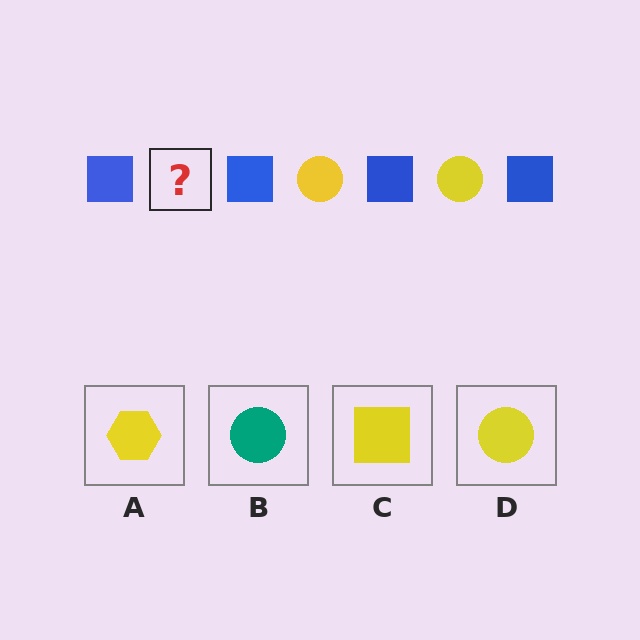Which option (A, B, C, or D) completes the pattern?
D.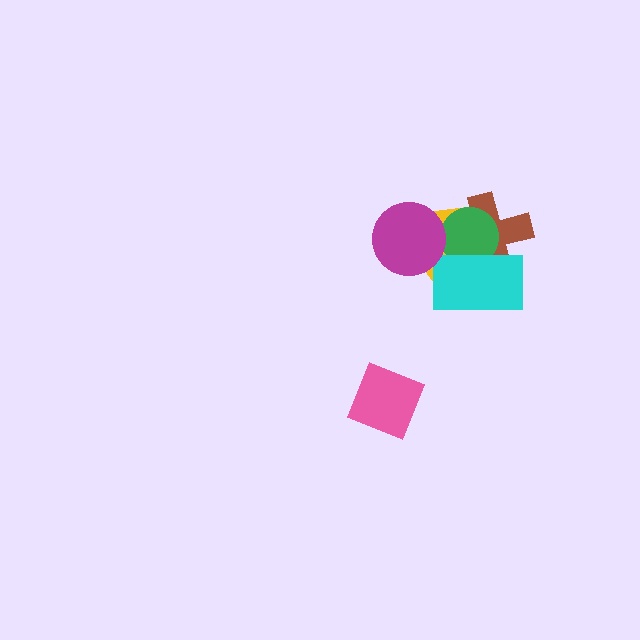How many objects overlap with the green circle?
3 objects overlap with the green circle.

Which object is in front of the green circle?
The cyan rectangle is in front of the green circle.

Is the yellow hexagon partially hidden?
Yes, it is partially covered by another shape.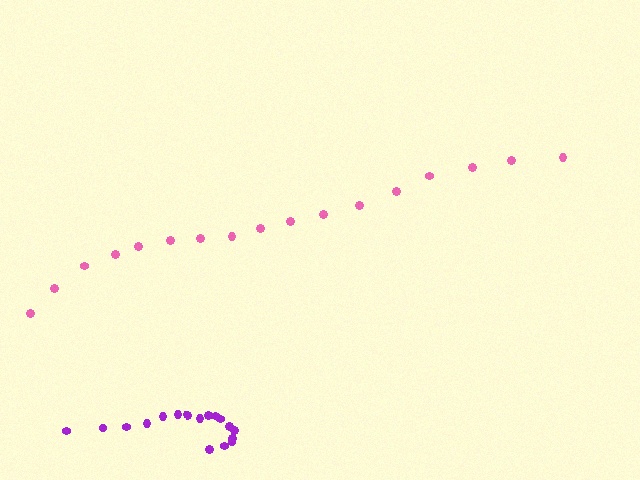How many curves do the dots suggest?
There are 2 distinct paths.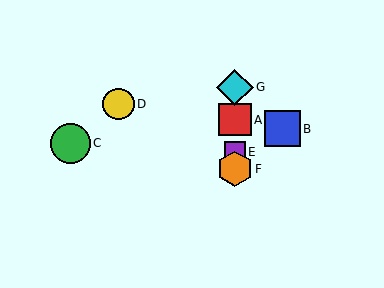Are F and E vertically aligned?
Yes, both are at x≈235.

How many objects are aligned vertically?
4 objects (A, E, F, G) are aligned vertically.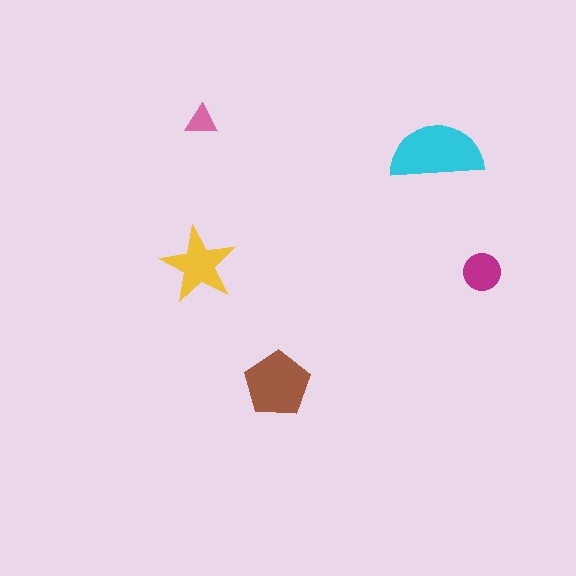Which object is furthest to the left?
The yellow star is leftmost.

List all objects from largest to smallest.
The cyan semicircle, the brown pentagon, the yellow star, the magenta circle, the pink triangle.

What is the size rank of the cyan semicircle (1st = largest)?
1st.